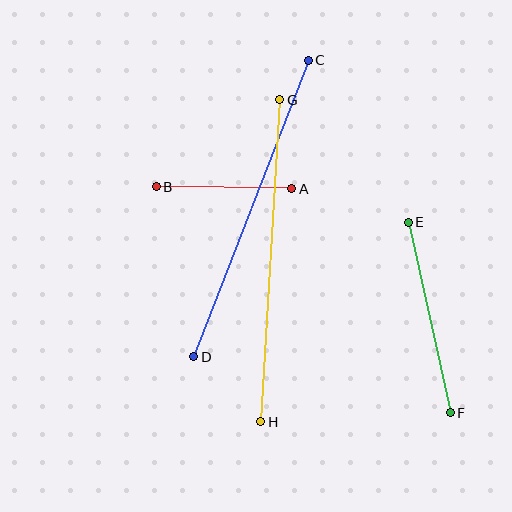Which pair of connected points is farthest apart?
Points G and H are farthest apart.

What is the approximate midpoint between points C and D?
The midpoint is at approximately (251, 208) pixels.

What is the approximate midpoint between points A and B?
The midpoint is at approximately (224, 188) pixels.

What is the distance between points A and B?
The distance is approximately 136 pixels.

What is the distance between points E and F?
The distance is approximately 195 pixels.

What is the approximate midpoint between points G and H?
The midpoint is at approximately (270, 261) pixels.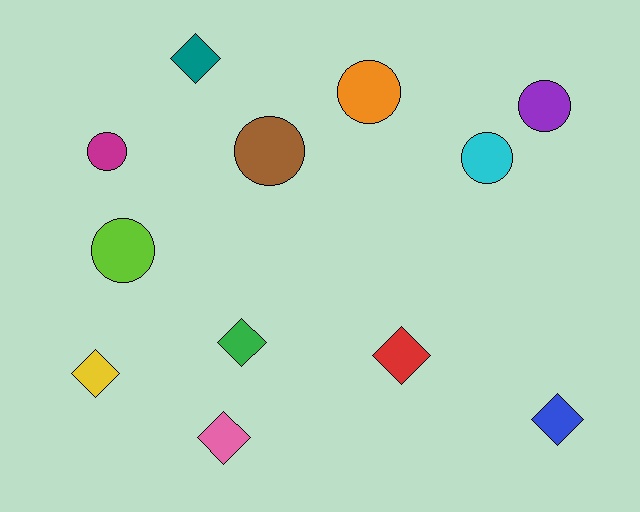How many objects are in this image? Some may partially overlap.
There are 12 objects.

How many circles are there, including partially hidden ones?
There are 6 circles.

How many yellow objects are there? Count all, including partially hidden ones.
There is 1 yellow object.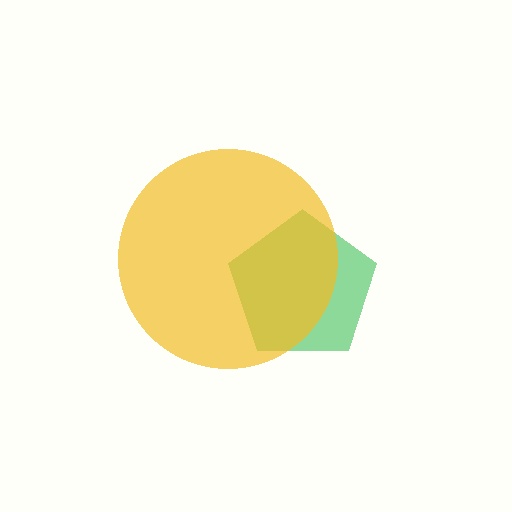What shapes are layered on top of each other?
The layered shapes are: a green pentagon, a yellow circle.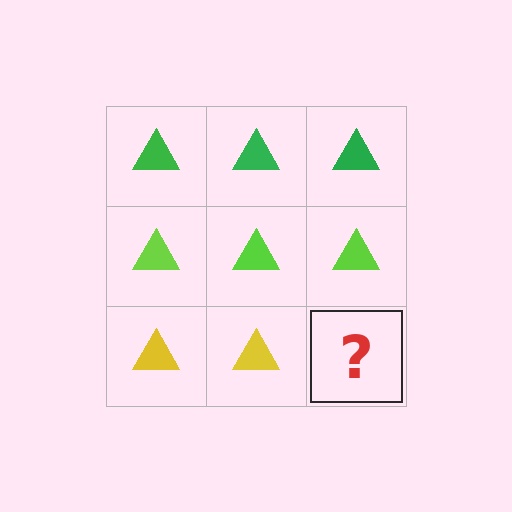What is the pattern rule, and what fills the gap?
The rule is that each row has a consistent color. The gap should be filled with a yellow triangle.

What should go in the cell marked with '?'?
The missing cell should contain a yellow triangle.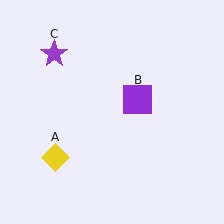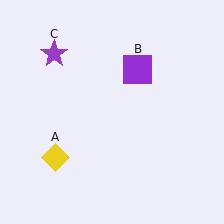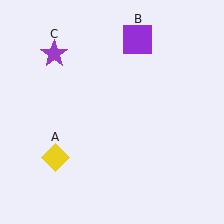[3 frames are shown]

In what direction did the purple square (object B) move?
The purple square (object B) moved up.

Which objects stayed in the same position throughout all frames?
Yellow diamond (object A) and purple star (object C) remained stationary.